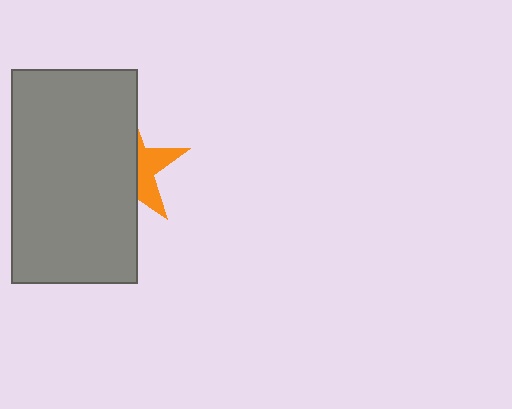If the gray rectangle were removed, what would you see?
You would see the complete orange star.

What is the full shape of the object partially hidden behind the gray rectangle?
The partially hidden object is an orange star.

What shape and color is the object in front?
The object in front is a gray rectangle.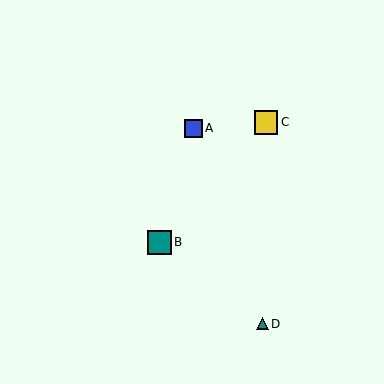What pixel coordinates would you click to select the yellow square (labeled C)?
Click at (266, 122) to select the yellow square C.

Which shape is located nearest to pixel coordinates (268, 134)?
The yellow square (labeled C) at (266, 122) is nearest to that location.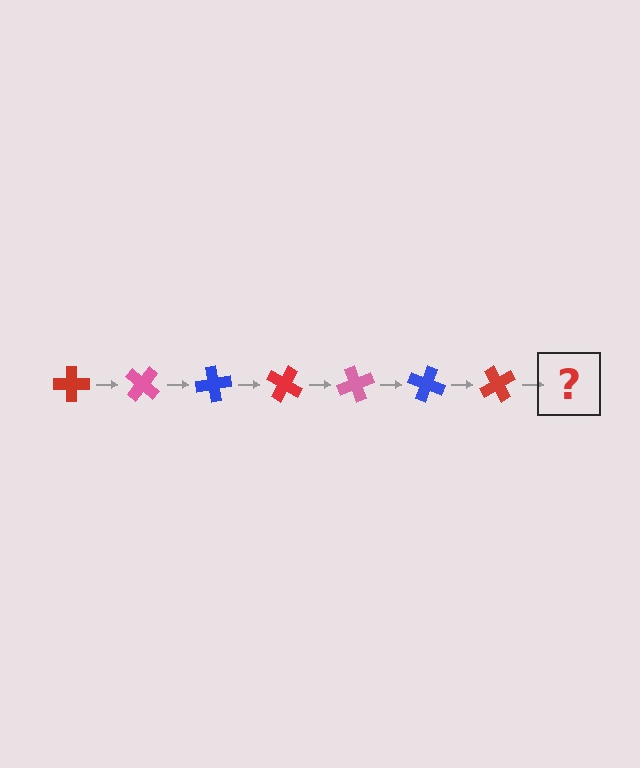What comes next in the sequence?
The next element should be a pink cross, rotated 280 degrees from the start.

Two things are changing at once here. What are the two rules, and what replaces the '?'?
The two rules are that it rotates 40 degrees each step and the color cycles through red, pink, and blue. The '?' should be a pink cross, rotated 280 degrees from the start.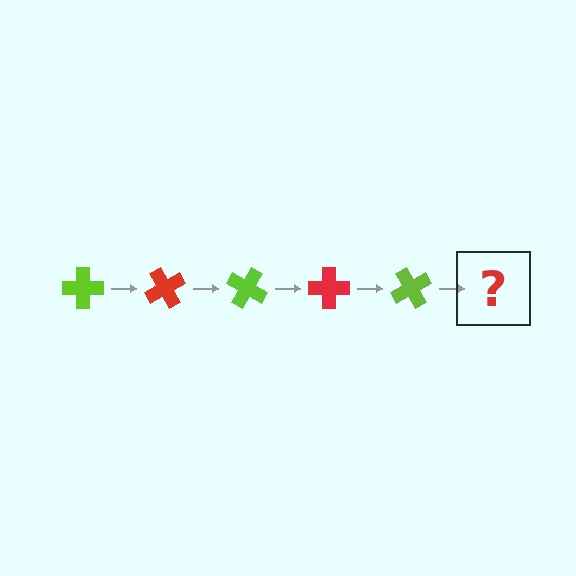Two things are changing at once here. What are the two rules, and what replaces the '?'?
The two rules are that it rotates 60 degrees each step and the color cycles through lime and red. The '?' should be a red cross, rotated 300 degrees from the start.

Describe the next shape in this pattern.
It should be a red cross, rotated 300 degrees from the start.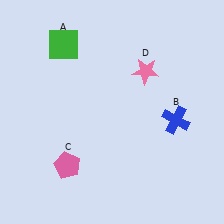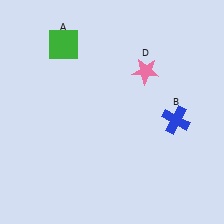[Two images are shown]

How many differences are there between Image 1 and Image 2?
There is 1 difference between the two images.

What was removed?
The pink pentagon (C) was removed in Image 2.